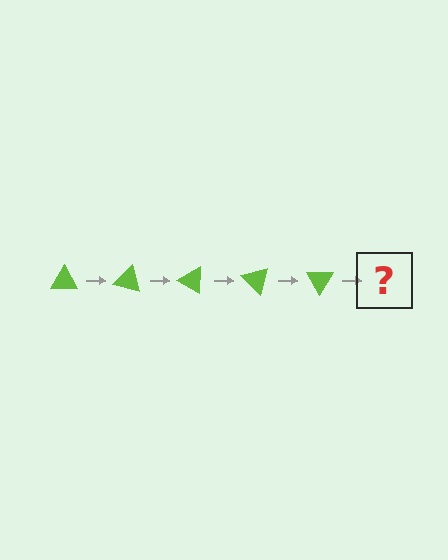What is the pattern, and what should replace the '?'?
The pattern is that the triangle rotates 15 degrees each step. The '?' should be a lime triangle rotated 75 degrees.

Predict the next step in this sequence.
The next step is a lime triangle rotated 75 degrees.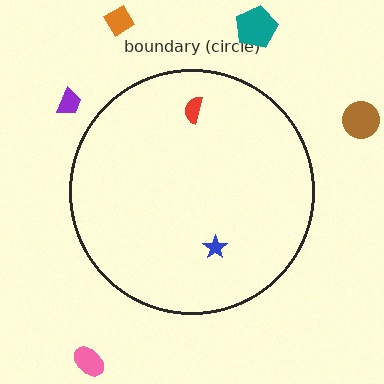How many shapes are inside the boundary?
2 inside, 5 outside.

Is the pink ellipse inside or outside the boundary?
Outside.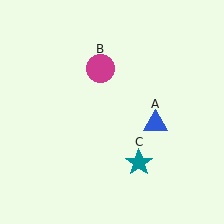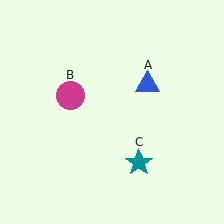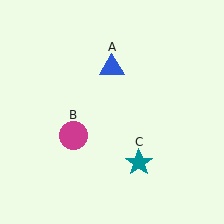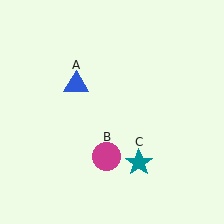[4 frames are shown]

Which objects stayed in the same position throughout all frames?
Teal star (object C) remained stationary.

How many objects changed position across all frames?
2 objects changed position: blue triangle (object A), magenta circle (object B).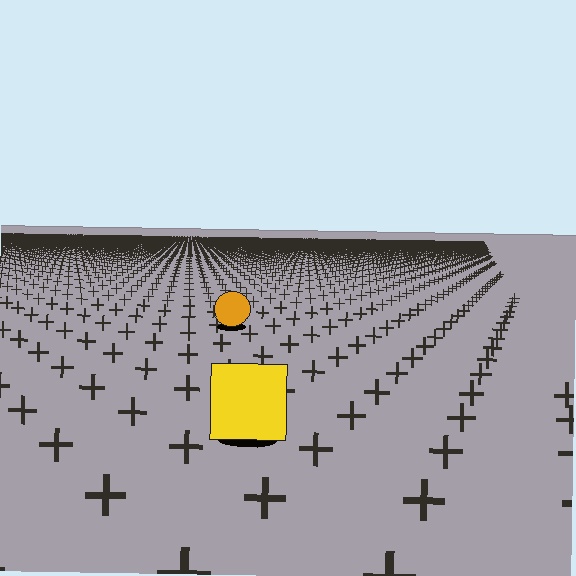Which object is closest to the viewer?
The yellow square is closest. The texture marks near it are larger and more spread out.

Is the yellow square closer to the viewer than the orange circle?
Yes. The yellow square is closer — you can tell from the texture gradient: the ground texture is coarser near it.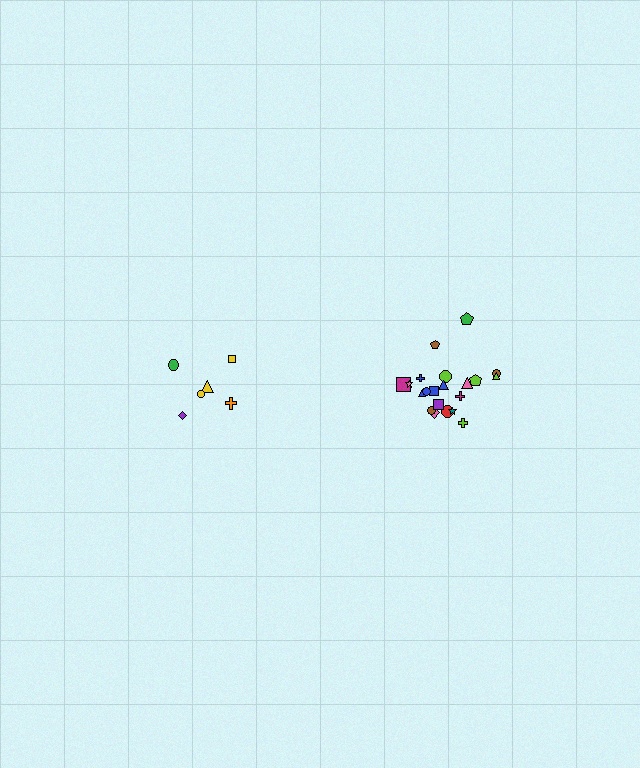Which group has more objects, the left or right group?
The right group.